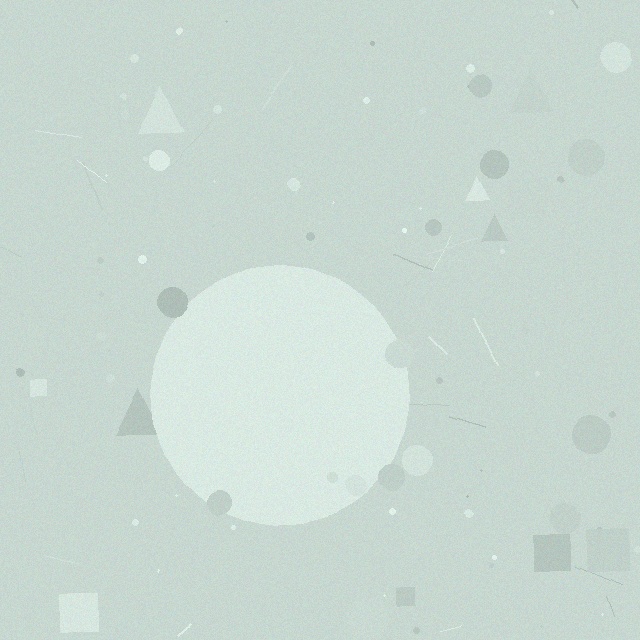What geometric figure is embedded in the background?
A circle is embedded in the background.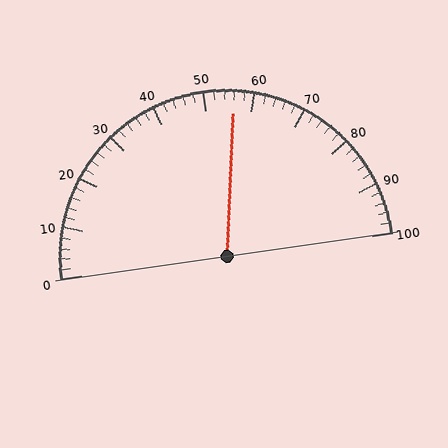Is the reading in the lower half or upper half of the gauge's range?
The reading is in the upper half of the range (0 to 100).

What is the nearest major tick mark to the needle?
The nearest major tick mark is 60.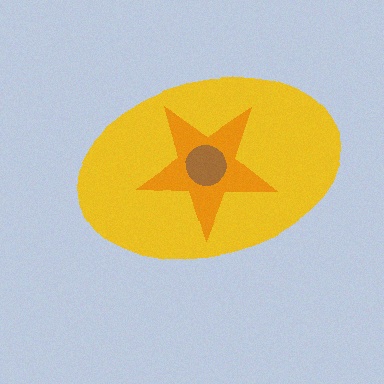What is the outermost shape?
The yellow ellipse.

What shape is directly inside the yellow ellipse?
The orange star.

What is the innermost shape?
The brown circle.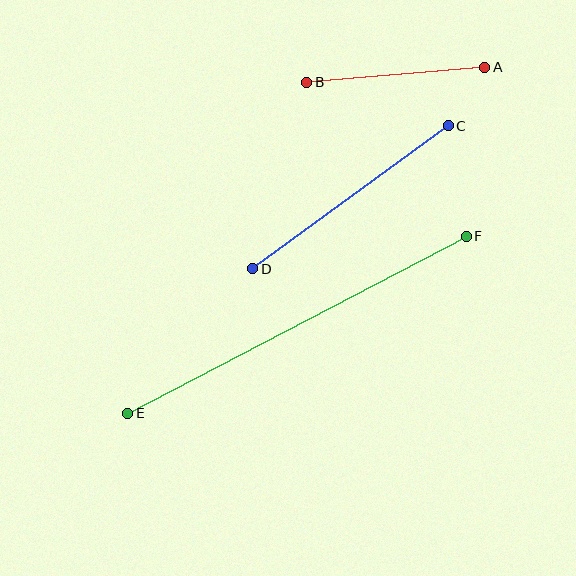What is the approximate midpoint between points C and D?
The midpoint is at approximately (351, 197) pixels.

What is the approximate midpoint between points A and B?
The midpoint is at approximately (396, 75) pixels.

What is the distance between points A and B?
The distance is approximately 179 pixels.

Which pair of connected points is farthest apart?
Points E and F are farthest apart.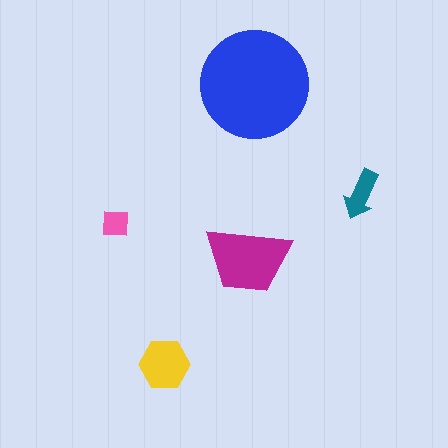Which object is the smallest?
The pink square.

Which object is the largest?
The blue circle.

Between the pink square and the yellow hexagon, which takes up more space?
The yellow hexagon.